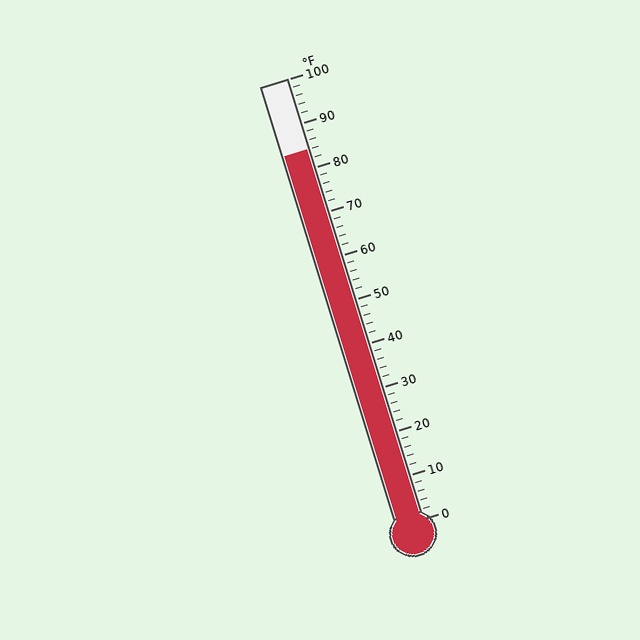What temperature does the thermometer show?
The thermometer shows approximately 84°F.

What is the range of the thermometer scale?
The thermometer scale ranges from 0°F to 100°F.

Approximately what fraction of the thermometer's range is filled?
The thermometer is filled to approximately 85% of its range.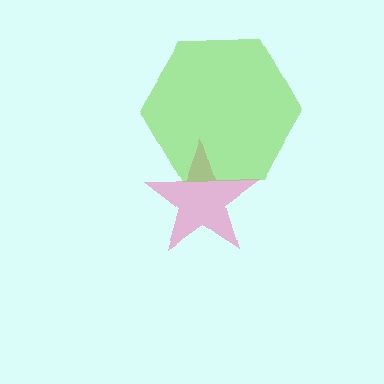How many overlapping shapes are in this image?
There are 2 overlapping shapes in the image.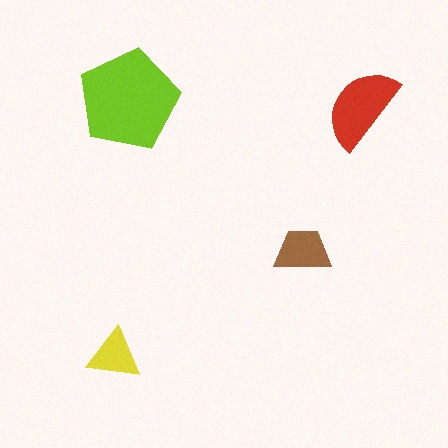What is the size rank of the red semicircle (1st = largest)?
2nd.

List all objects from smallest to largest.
The yellow triangle, the brown trapezoid, the red semicircle, the lime pentagon.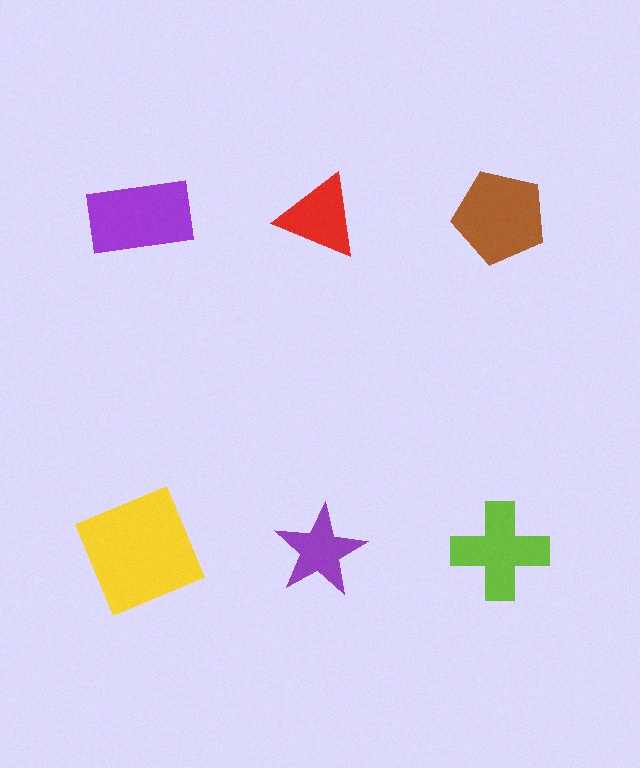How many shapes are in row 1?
3 shapes.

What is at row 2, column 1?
A yellow square.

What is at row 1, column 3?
A brown pentagon.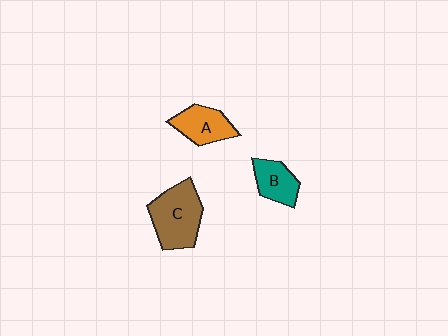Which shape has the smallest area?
Shape B (teal).